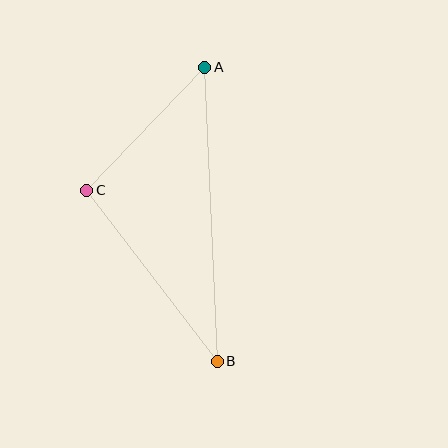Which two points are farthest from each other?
Points A and B are farthest from each other.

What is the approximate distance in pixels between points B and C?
The distance between B and C is approximately 215 pixels.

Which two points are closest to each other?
Points A and C are closest to each other.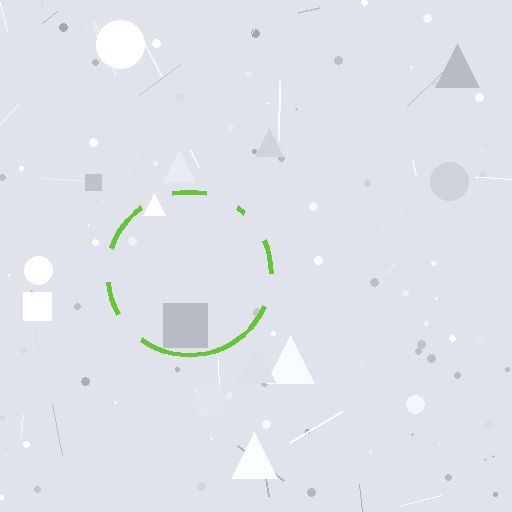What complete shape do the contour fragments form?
The contour fragments form a circle.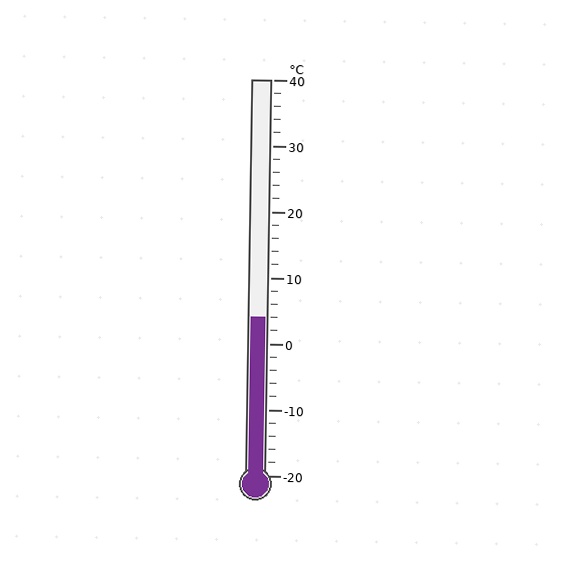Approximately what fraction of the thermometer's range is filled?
The thermometer is filled to approximately 40% of its range.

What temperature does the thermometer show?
The thermometer shows approximately 4°C.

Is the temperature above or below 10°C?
The temperature is below 10°C.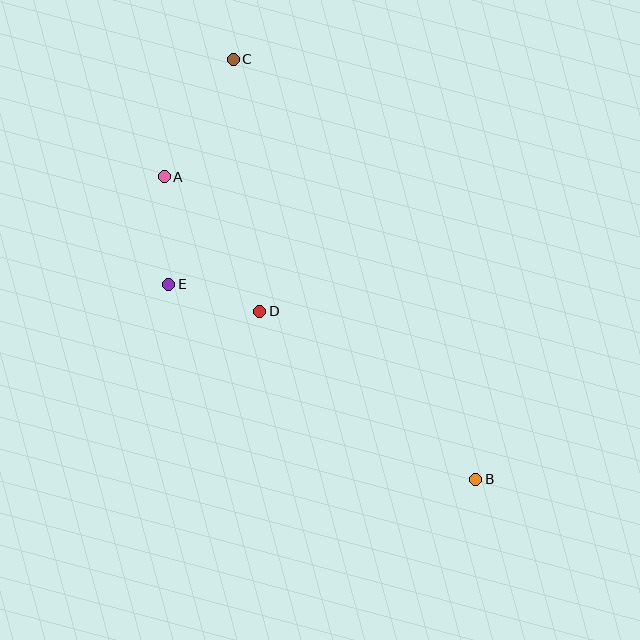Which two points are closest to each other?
Points D and E are closest to each other.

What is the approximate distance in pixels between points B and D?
The distance between B and D is approximately 274 pixels.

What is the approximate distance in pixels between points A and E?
The distance between A and E is approximately 108 pixels.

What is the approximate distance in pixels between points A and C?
The distance between A and C is approximately 136 pixels.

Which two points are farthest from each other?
Points B and C are farthest from each other.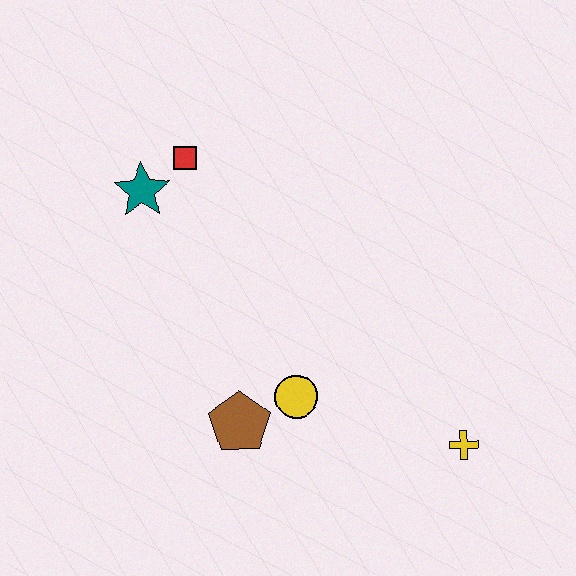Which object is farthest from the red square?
The yellow cross is farthest from the red square.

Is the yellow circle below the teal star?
Yes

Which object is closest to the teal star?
The red square is closest to the teal star.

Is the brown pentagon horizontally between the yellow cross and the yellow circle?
No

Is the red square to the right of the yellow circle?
No